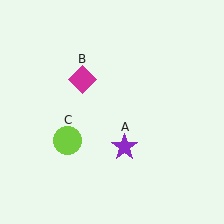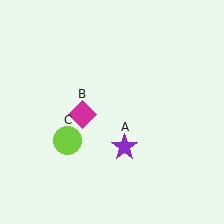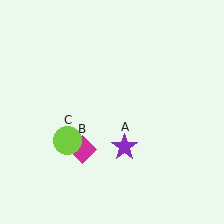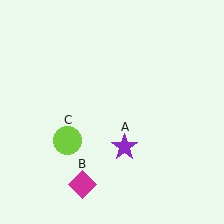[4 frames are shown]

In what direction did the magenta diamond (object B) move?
The magenta diamond (object B) moved down.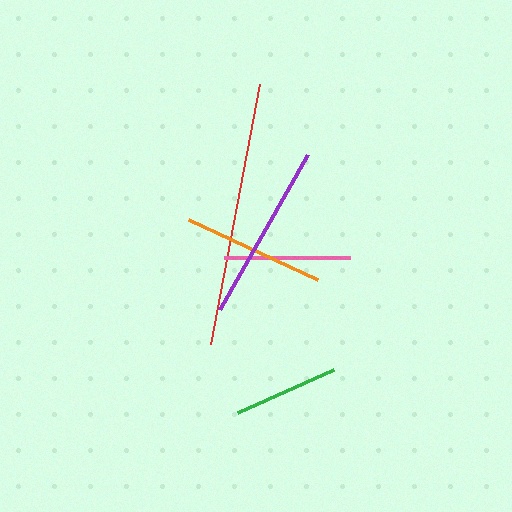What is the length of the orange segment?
The orange segment is approximately 142 pixels long.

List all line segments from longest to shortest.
From longest to shortest: red, purple, orange, pink, green.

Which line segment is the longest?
The red line is the longest at approximately 264 pixels.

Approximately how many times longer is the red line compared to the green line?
The red line is approximately 2.5 times the length of the green line.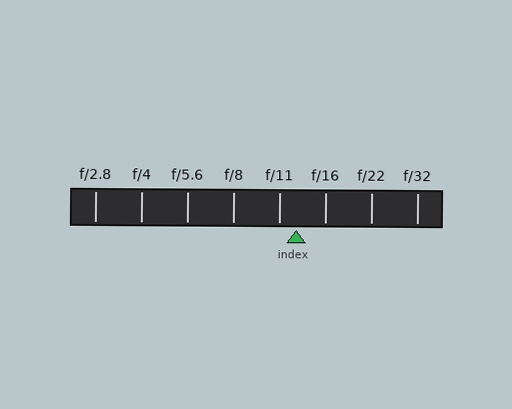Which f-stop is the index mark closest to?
The index mark is closest to f/11.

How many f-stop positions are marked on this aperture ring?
There are 8 f-stop positions marked.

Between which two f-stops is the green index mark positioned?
The index mark is between f/11 and f/16.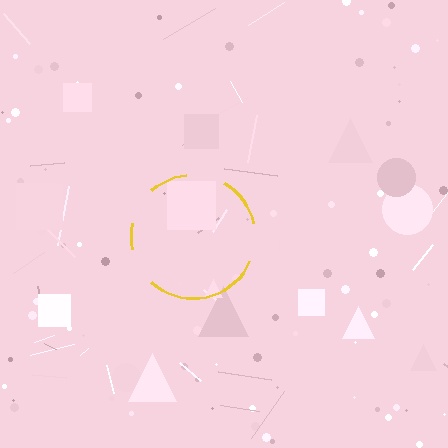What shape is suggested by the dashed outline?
The dashed outline suggests a circle.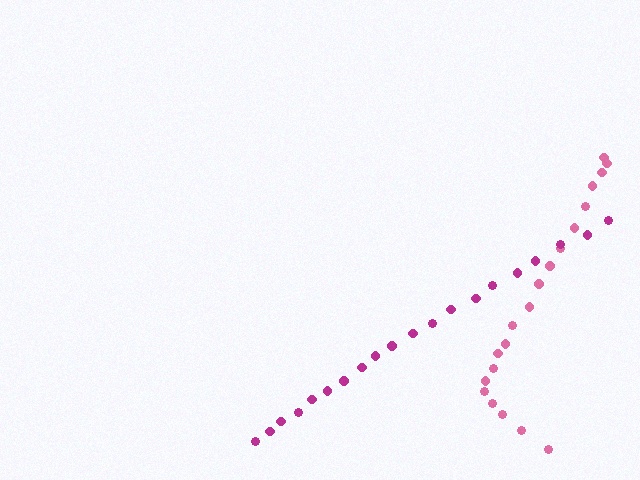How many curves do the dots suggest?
There are 2 distinct paths.